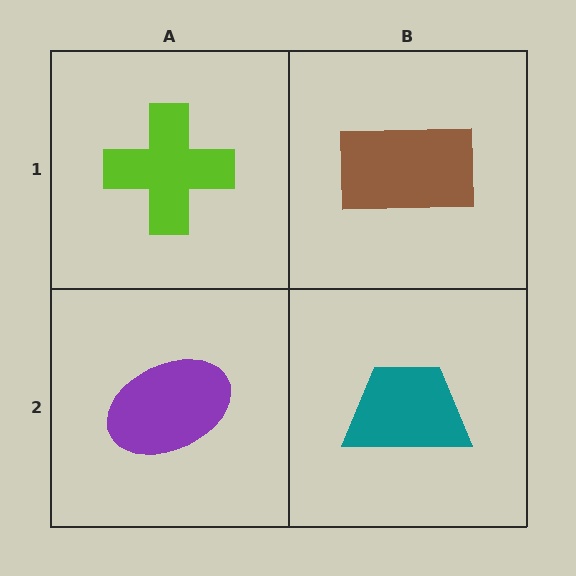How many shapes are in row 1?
2 shapes.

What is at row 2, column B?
A teal trapezoid.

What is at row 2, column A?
A purple ellipse.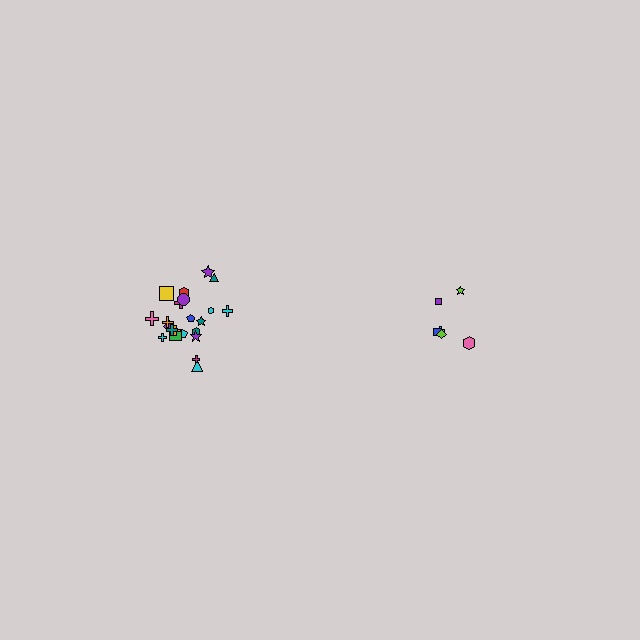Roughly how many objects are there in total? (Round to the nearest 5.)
Roughly 30 objects in total.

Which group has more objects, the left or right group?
The left group.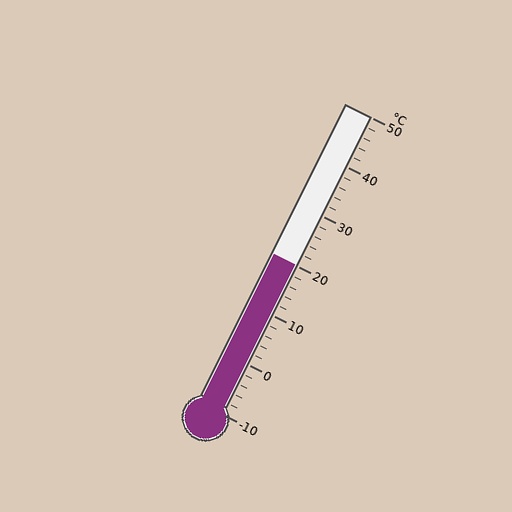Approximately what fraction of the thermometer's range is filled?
The thermometer is filled to approximately 50% of its range.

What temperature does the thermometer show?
The thermometer shows approximately 20°C.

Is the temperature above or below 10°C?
The temperature is above 10°C.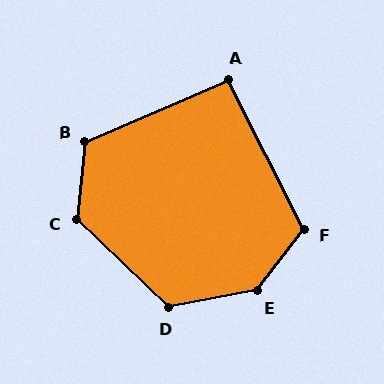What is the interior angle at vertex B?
Approximately 119 degrees (obtuse).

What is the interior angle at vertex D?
Approximately 125 degrees (obtuse).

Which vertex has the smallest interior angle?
A, at approximately 93 degrees.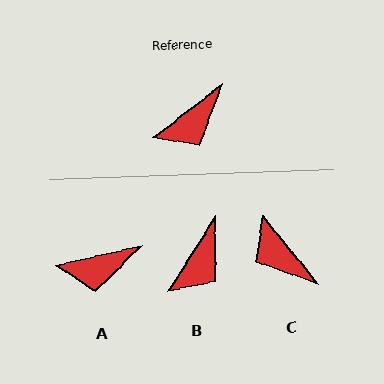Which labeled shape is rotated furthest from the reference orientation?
C, about 89 degrees away.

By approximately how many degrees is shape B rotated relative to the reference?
Approximately 20 degrees counter-clockwise.